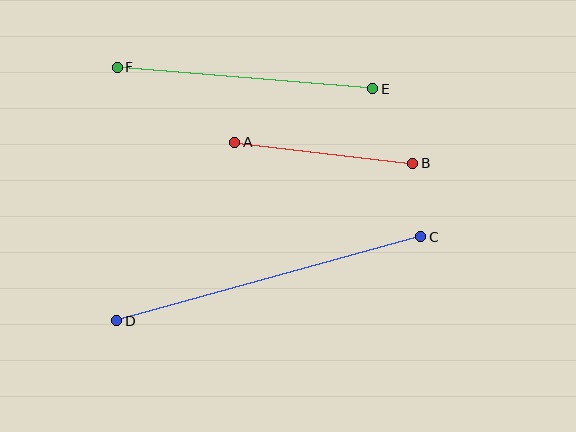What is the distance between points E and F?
The distance is approximately 256 pixels.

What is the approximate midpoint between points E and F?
The midpoint is at approximately (245, 78) pixels.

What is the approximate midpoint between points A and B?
The midpoint is at approximately (324, 153) pixels.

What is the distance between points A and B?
The distance is approximately 179 pixels.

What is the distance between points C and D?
The distance is approximately 315 pixels.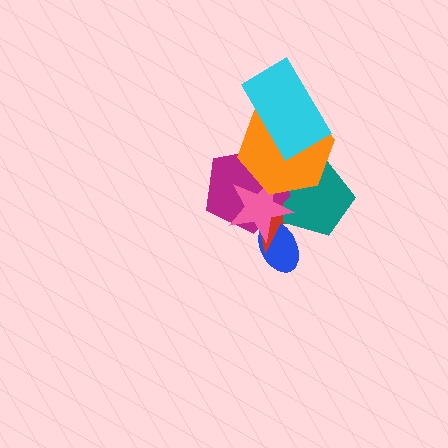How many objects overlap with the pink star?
5 objects overlap with the pink star.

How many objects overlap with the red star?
5 objects overlap with the red star.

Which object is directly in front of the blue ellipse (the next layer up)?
The red star is directly in front of the blue ellipse.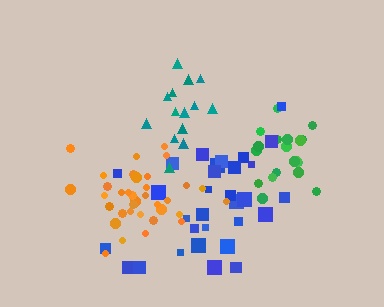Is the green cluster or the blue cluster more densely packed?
Green.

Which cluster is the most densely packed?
Green.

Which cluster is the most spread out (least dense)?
Blue.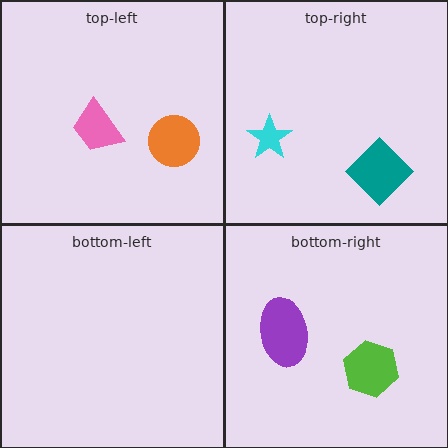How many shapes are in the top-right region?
2.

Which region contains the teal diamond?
The top-right region.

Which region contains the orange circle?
The top-left region.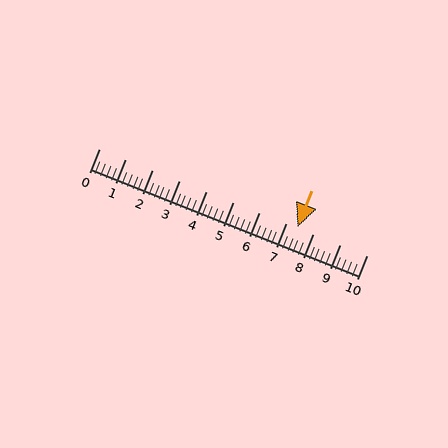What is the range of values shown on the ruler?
The ruler shows values from 0 to 10.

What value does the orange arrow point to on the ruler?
The orange arrow points to approximately 7.4.